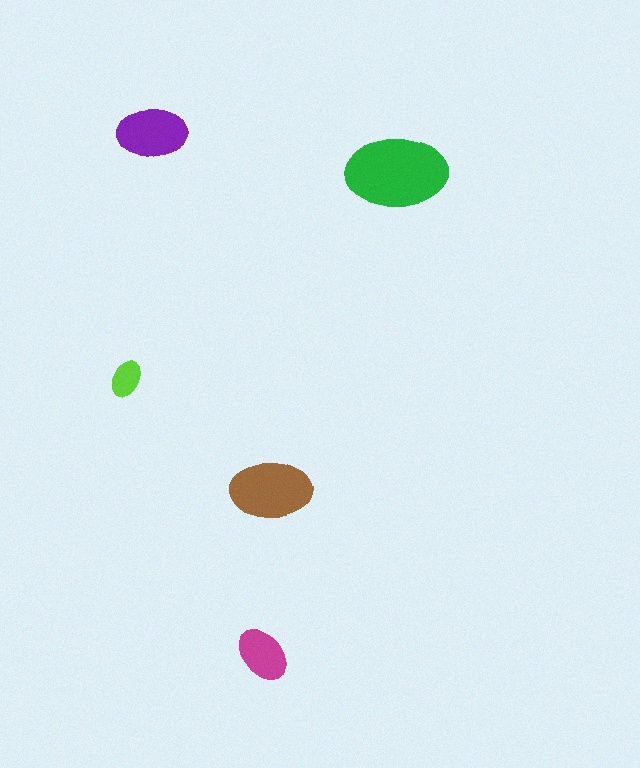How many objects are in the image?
There are 5 objects in the image.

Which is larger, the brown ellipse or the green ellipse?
The green one.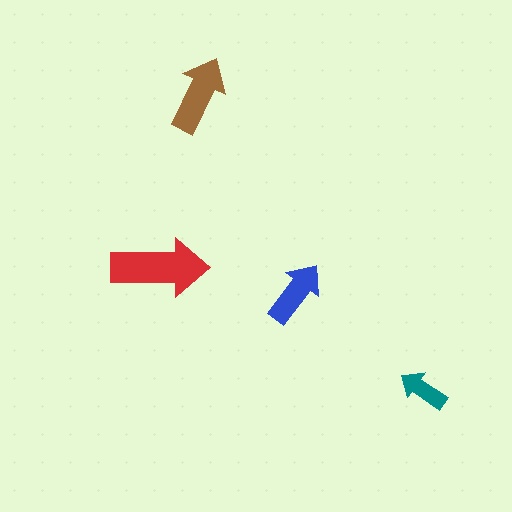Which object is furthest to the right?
The teal arrow is rightmost.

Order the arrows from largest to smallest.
the red one, the brown one, the blue one, the teal one.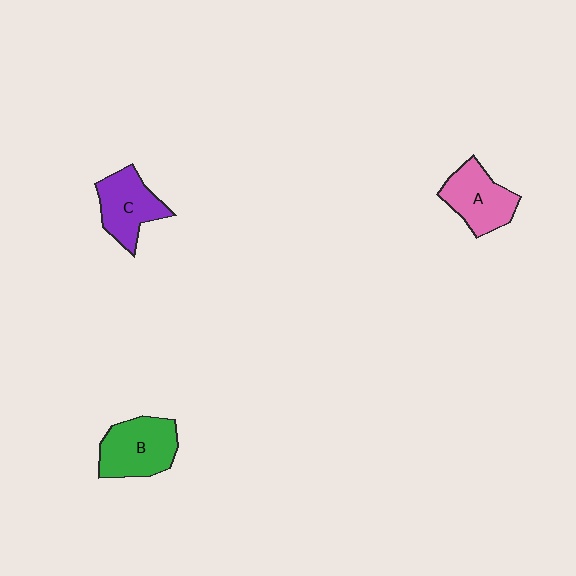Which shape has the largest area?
Shape B (green).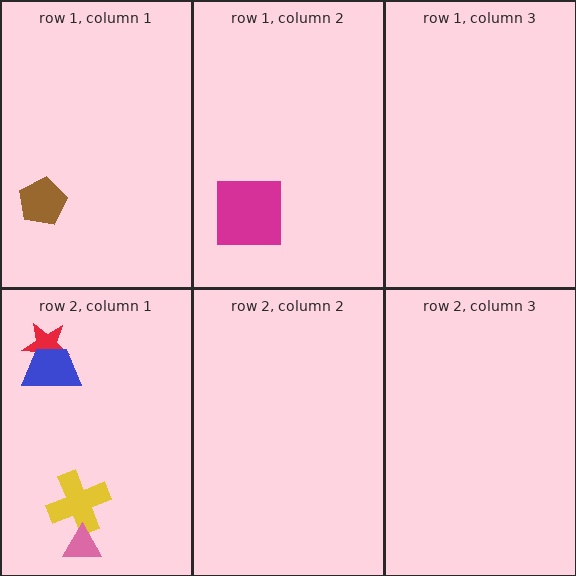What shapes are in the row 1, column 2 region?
The magenta square.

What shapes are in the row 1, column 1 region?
The brown pentagon.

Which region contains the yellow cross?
The row 2, column 1 region.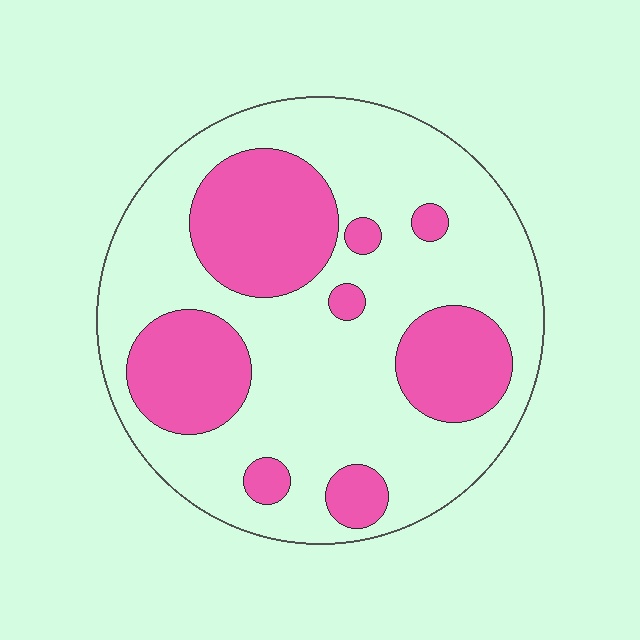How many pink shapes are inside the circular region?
8.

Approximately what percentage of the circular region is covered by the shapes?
Approximately 30%.